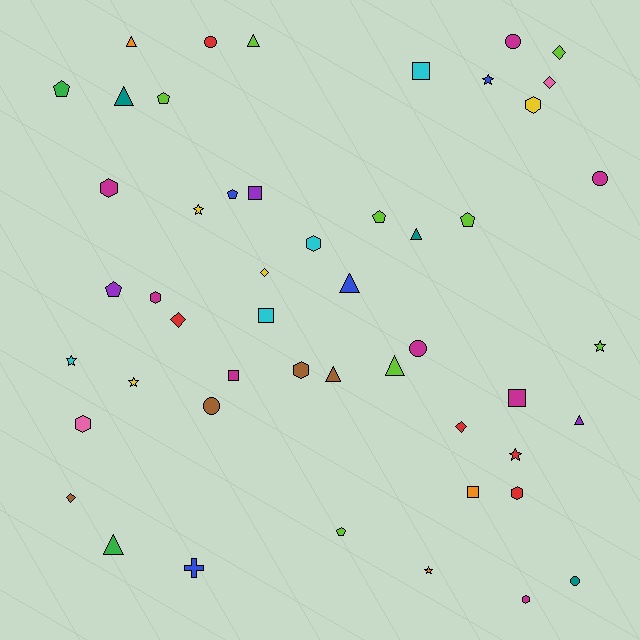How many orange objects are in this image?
There are 3 orange objects.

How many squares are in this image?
There are 6 squares.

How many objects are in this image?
There are 50 objects.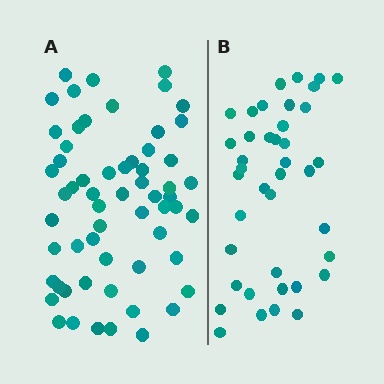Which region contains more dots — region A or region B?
Region A (the left region) has more dots.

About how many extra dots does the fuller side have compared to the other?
Region A has approximately 20 more dots than region B.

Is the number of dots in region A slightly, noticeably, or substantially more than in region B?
Region A has substantially more. The ratio is roughly 1.5 to 1.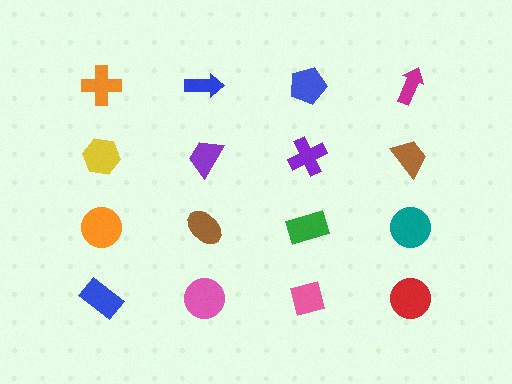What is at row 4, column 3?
A pink square.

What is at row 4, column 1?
A blue rectangle.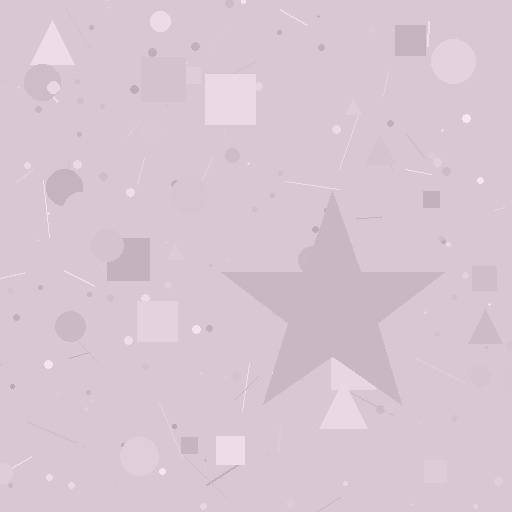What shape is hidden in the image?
A star is hidden in the image.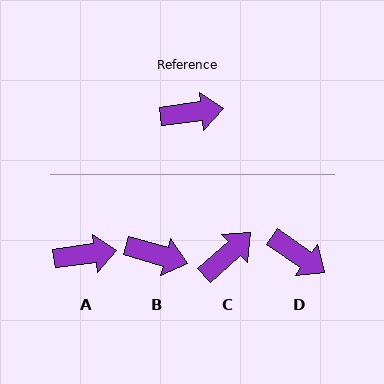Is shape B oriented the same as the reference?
No, it is off by about 23 degrees.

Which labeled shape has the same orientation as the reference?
A.